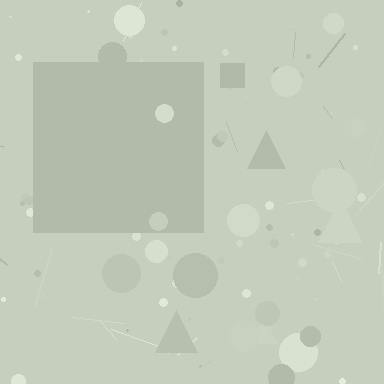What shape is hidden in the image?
A square is hidden in the image.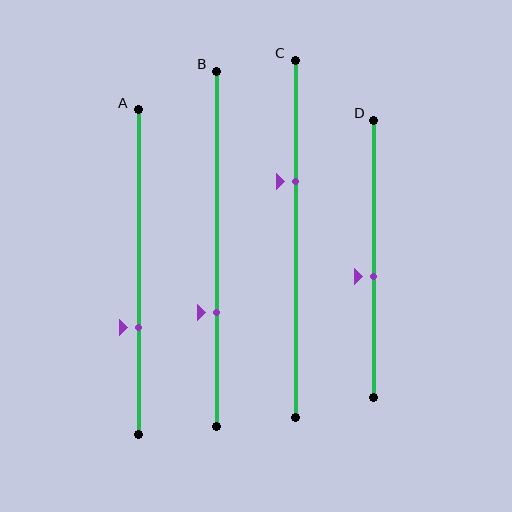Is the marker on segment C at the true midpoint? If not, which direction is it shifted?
No, the marker on segment C is shifted upward by about 16% of the segment length.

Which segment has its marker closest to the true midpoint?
Segment D has its marker closest to the true midpoint.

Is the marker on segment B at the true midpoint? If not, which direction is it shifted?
No, the marker on segment B is shifted downward by about 18% of the segment length.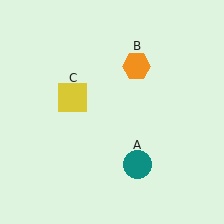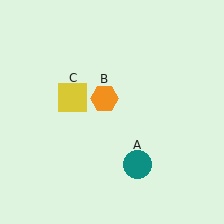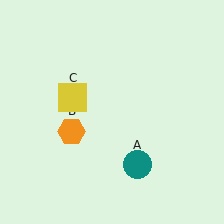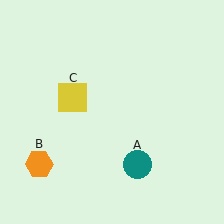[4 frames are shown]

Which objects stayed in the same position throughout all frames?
Teal circle (object A) and yellow square (object C) remained stationary.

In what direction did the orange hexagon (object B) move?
The orange hexagon (object B) moved down and to the left.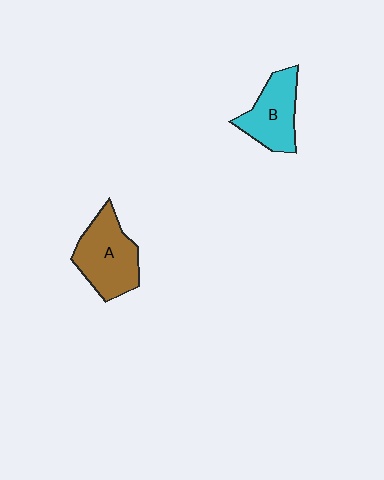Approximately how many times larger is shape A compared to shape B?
Approximately 1.2 times.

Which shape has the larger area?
Shape A (brown).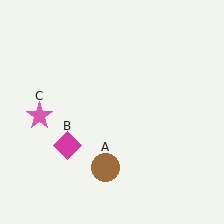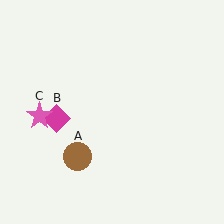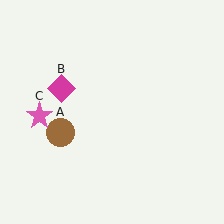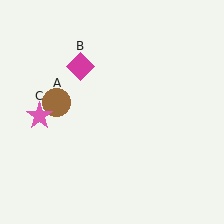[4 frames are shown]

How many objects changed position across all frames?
2 objects changed position: brown circle (object A), magenta diamond (object B).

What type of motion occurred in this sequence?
The brown circle (object A), magenta diamond (object B) rotated clockwise around the center of the scene.